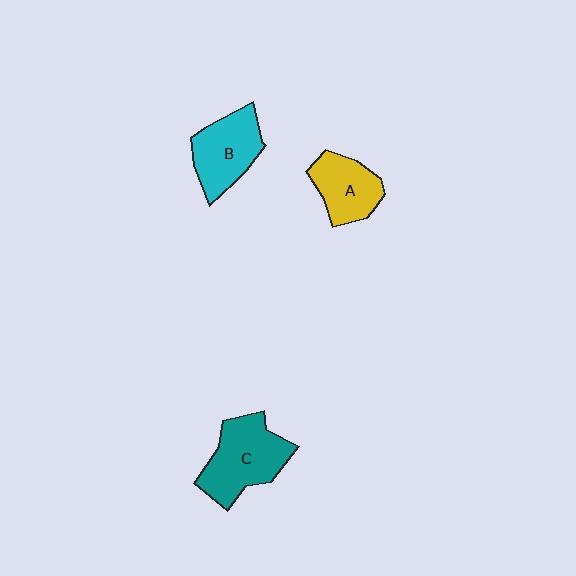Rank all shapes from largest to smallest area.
From largest to smallest: C (teal), B (cyan), A (yellow).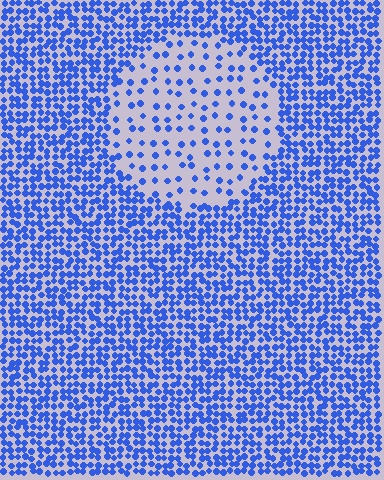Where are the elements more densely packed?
The elements are more densely packed outside the circle boundary.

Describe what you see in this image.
The image contains small blue elements arranged at two different densities. A circle-shaped region is visible where the elements are less densely packed than the surrounding area.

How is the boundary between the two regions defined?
The boundary is defined by a change in element density (approximately 2.9x ratio). All elements are the same color, size, and shape.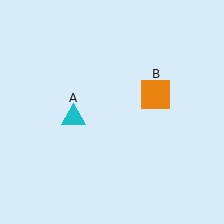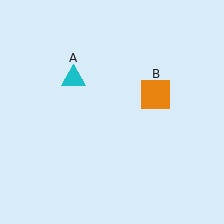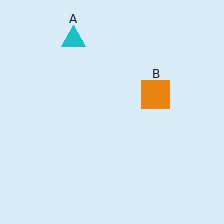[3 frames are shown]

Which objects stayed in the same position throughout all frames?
Orange square (object B) remained stationary.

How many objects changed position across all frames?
1 object changed position: cyan triangle (object A).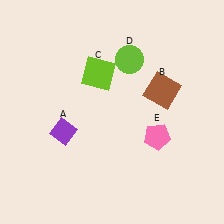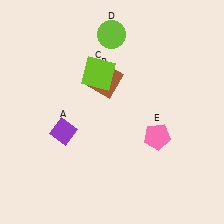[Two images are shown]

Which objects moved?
The objects that moved are: the brown square (B), the lime circle (D).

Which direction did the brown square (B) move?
The brown square (B) moved left.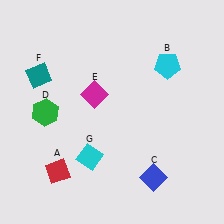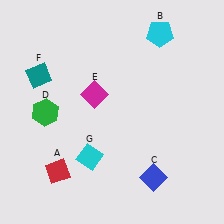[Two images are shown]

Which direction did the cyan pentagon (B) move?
The cyan pentagon (B) moved up.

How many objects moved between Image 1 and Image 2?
1 object moved between the two images.